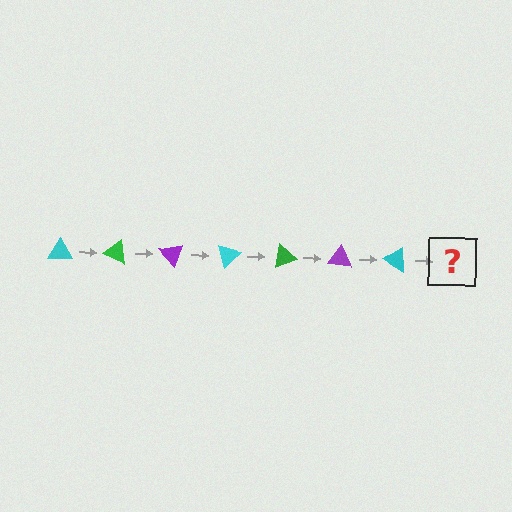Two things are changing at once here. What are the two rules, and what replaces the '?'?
The two rules are that it rotates 25 degrees each step and the color cycles through cyan, green, and purple. The '?' should be a green triangle, rotated 175 degrees from the start.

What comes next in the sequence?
The next element should be a green triangle, rotated 175 degrees from the start.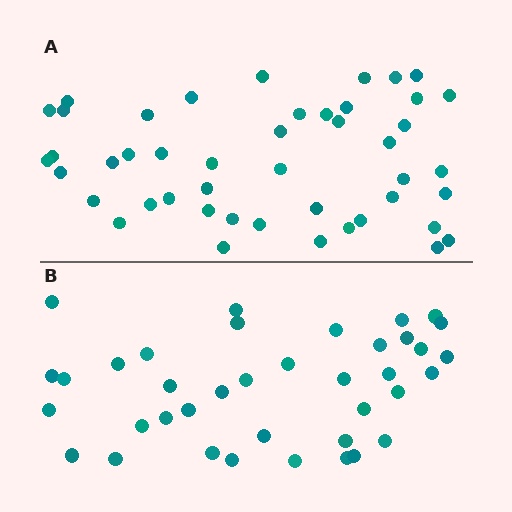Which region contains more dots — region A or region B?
Region A (the top region) has more dots.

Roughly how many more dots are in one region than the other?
Region A has roughly 8 or so more dots than region B.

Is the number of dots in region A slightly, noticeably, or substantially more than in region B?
Region A has only slightly more — the two regions are fairly close. The ratio is roughly 1.2 to 1.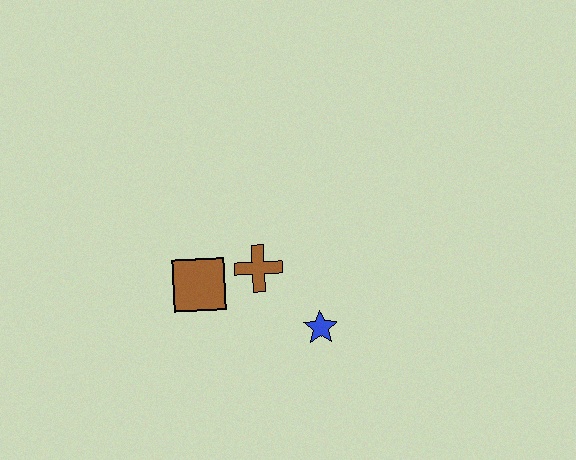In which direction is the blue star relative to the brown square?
The blue star is to the right of the brown square.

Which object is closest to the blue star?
The brown cross is closest to the blue star.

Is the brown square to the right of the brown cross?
No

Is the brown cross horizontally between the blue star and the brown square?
Yes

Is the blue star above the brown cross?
No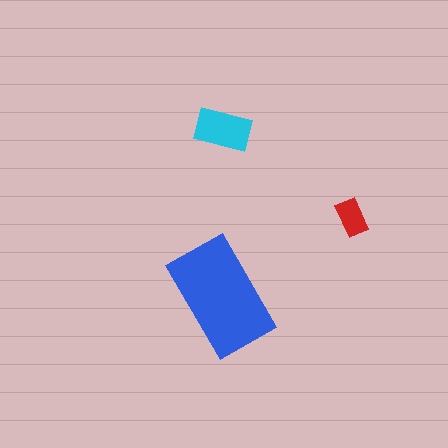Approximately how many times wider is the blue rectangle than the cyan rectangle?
About 2 times wider.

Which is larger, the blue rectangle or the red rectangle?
The blue one.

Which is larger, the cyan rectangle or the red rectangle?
The cyan one.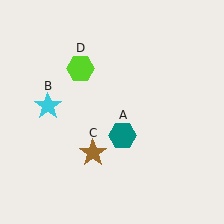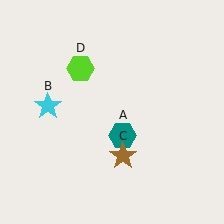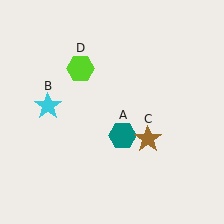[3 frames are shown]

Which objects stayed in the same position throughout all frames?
Teal hexagon (object A) and cyan star (object B) and lime hexagon (object D) remained stationary.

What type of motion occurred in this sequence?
The brown star (object C) rotated counterclockwise around the center of the scene.